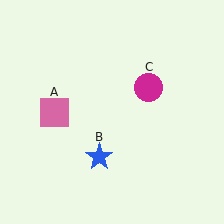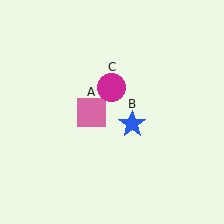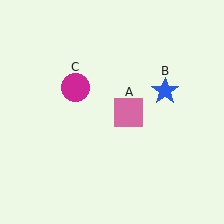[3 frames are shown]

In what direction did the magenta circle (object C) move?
The magenta circle (object C) moved left.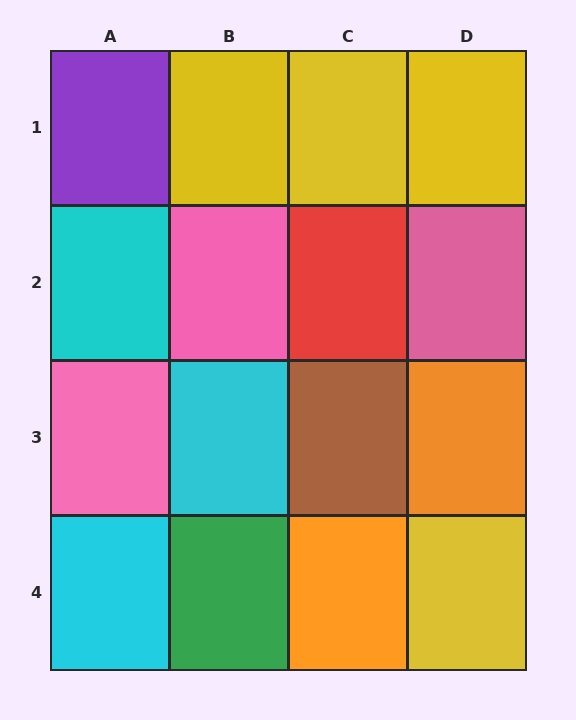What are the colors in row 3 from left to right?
Pink, cyan, brown, orange.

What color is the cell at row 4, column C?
Orange.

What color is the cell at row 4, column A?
Cyan.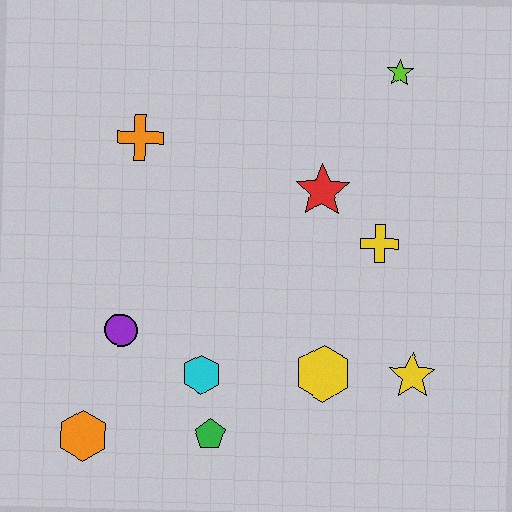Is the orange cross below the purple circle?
No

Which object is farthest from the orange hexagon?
The lime star is farthest from the orange hexagon.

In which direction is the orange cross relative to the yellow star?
The orange cross is to the left of the yellow star.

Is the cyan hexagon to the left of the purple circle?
No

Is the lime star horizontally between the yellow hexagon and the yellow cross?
No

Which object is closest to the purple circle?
The cyan hexagon is closest to the purple circle.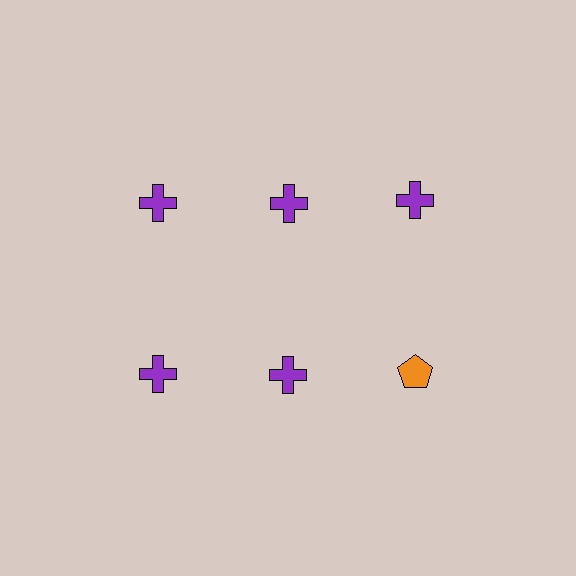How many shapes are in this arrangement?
There are 6 shapes arranged in a grid pattern.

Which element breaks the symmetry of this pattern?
The orange pentagon in the second row, center column breaks the symmetry. All other shapes are purple crosses.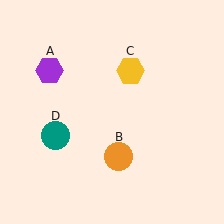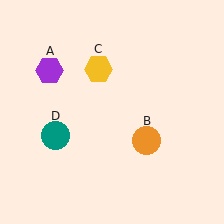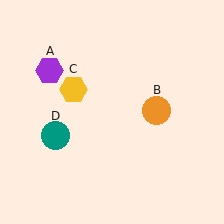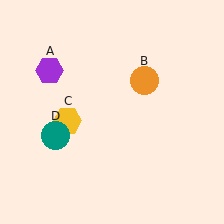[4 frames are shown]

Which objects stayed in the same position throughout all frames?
Purple hexagon (object A) and teal circle (object D) remained stationary.